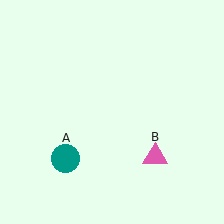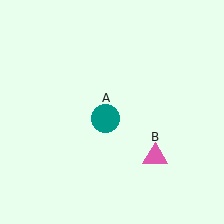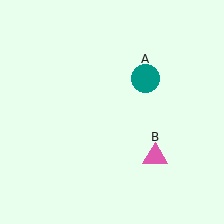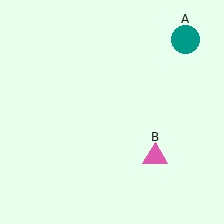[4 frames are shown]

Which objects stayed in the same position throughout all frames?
Pink triangle (object B) remained stationary.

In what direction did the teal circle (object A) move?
The teal circle (object A) moved up and to the right.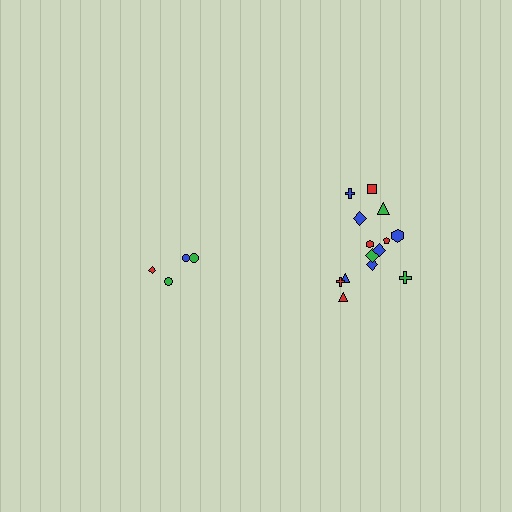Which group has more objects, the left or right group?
The right group.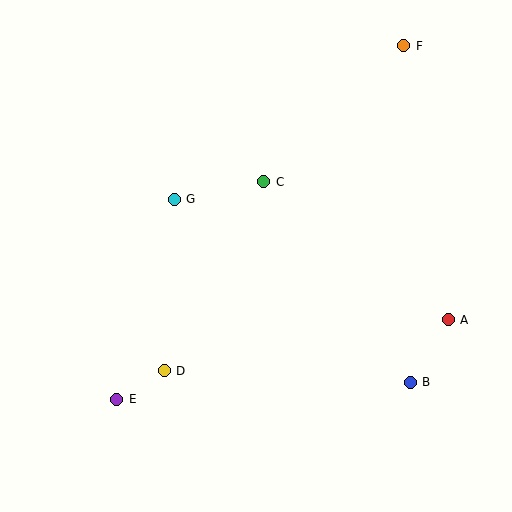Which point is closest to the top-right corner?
Point F is closest to the top-right corner.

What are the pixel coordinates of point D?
Point D is at (164, 371).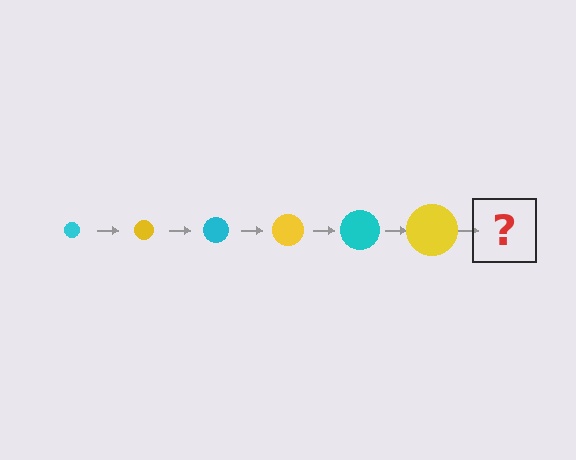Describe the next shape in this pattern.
It should be a cyan circle, larger than the previous one.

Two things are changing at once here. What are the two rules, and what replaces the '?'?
The two rules are that the circle grows larger each step and the color cycles through cyan and yellow. The '?' should be a cyan circle, larger than the previous one.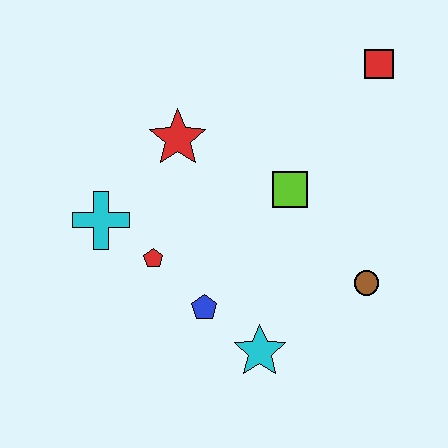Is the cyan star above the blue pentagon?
No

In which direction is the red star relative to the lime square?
The red star is to the left of the lime square.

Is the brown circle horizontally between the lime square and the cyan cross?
No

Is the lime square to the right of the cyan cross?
Yes